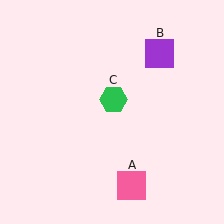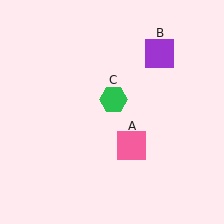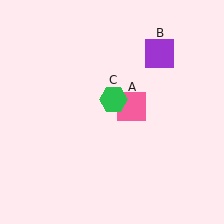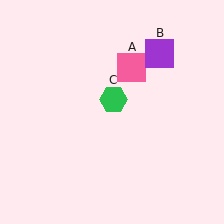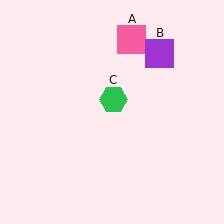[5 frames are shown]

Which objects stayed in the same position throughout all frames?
Purple square (object B) and green hexagon (object C) remained stationary.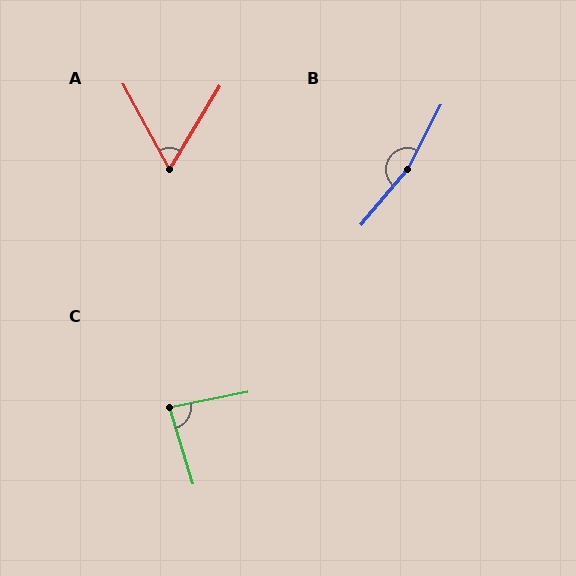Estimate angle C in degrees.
Approximately 84 degrees.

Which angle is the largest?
B, at approximately 168 degrees.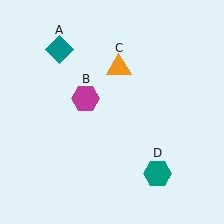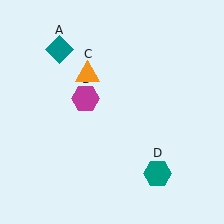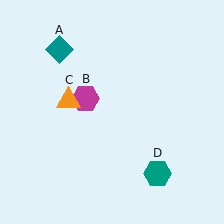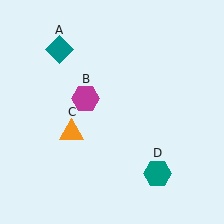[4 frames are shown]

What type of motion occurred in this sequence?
The orange triangle (object C) rotated counterclockwise around the center of the scene.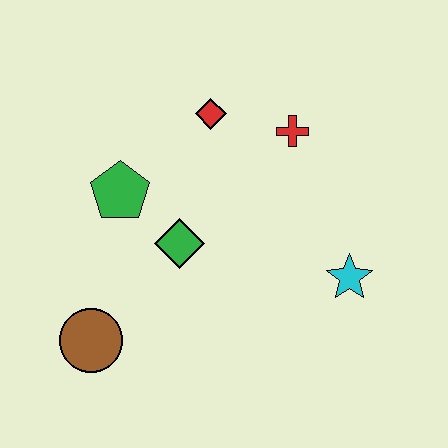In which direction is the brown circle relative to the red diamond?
The brown circle is below the red diamond.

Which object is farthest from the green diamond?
The cyan star is farthest from the green diamond.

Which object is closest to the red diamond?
The red cross is closest to the red diamond.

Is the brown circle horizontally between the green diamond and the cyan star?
No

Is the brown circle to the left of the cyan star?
Yes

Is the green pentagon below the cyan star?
No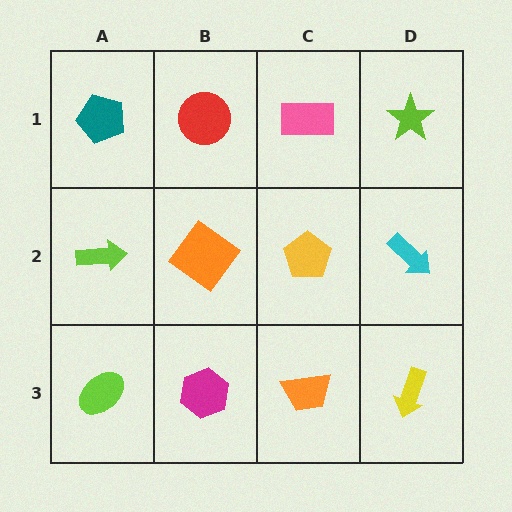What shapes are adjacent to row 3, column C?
A yellow pentagon (row 2, column C), a magenta hexagon (row 3, column B), a yellow arrow (row 3, column D).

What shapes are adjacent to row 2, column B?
A red circle (row 1, column B), a magenta hexagon (row 3, column B), a lime arrow (row 2, column A), a yellow pentagon (row 2, column C).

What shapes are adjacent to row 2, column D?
A lime star (row 1, column D), a yellow arrow (row 3, column D), a yellow pentagon (row 2, column C).